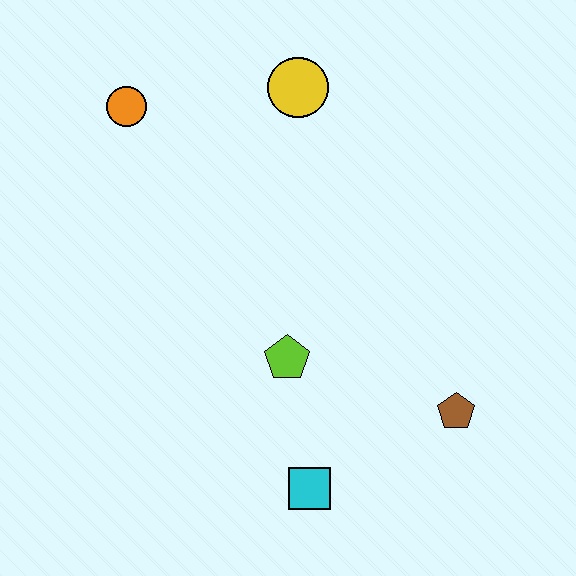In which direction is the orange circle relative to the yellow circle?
The orange circle is to the left of the yellow circle.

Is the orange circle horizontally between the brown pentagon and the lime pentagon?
No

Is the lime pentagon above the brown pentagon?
Yes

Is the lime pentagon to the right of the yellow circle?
No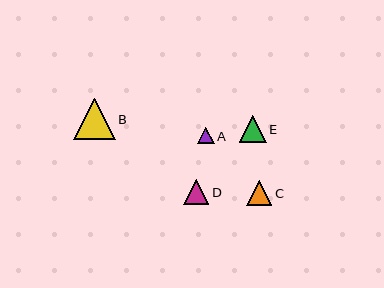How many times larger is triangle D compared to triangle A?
Triangle D is approximately 1.5 times the size of triangle A.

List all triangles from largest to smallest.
From largest to smallest: B, E, D, C, A.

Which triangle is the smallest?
Triangle A is the smallest with a size of approximately 17 pixels.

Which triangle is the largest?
Triangle B is the largest with a size of approximately 41 pixels.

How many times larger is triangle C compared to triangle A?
Triangle C is approximately 1.5 times the size of triangle A.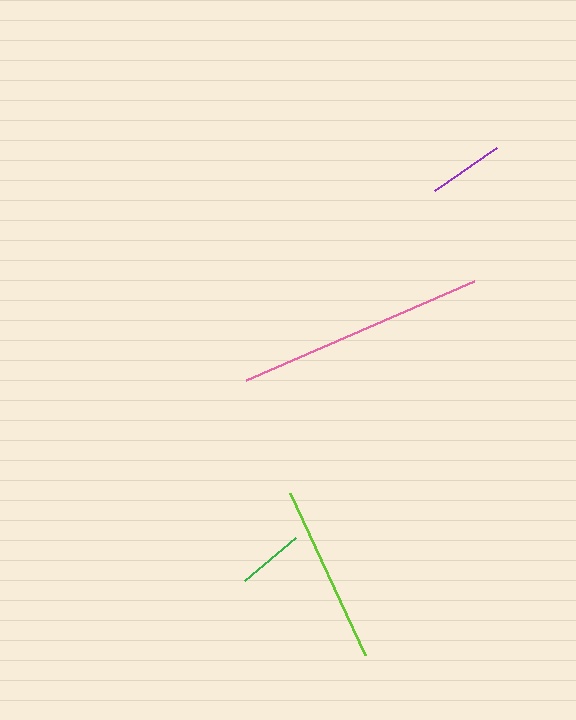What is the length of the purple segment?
The purple segment is approximately 76 pixels long.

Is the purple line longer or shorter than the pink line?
The pink line is longer than the purple line.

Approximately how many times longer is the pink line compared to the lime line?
The pink line is approximately 1.4 times the length of the lime line.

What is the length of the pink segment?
The pink segment is approximately 249 pixels long.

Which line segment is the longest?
The pink line is the longest at approximately 249 pixels.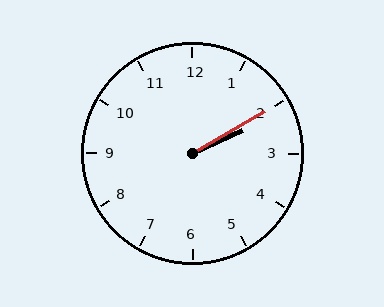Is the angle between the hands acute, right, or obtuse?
It is acute.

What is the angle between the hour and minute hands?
Approximately 5 degrees.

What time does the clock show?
2:10.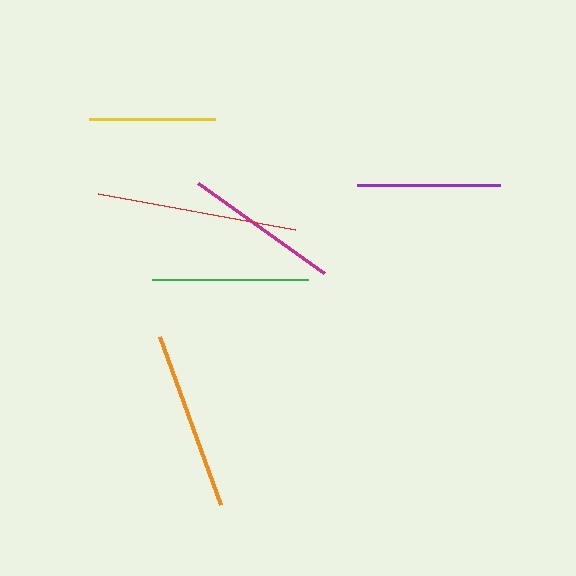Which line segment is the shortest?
The yellow line is the shortest at approximately 126 pixels.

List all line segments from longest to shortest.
From longest to shortest: red, orange, green, magenta, purple, yellow.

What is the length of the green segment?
The green segment is approximately 156 pixels long.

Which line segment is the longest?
The red line is the longest at approximately 200 pixels.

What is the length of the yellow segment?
The yellow segment is approximately 126 pixels long.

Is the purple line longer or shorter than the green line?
The green line is longer than the purple line.